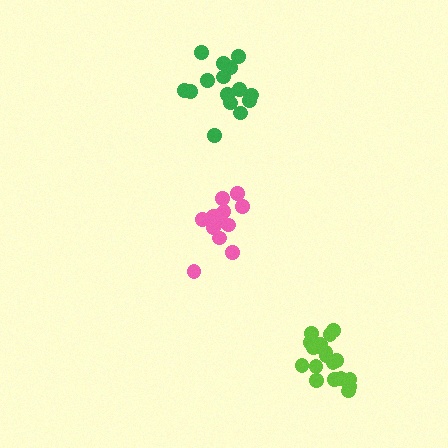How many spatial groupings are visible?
There are 3 spatial groupings.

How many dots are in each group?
Group 1: 14 dots, Group 2: 18 dots, Group 3: 15 dots (47 total).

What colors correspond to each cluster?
The clusters are colored: pink, lime, green.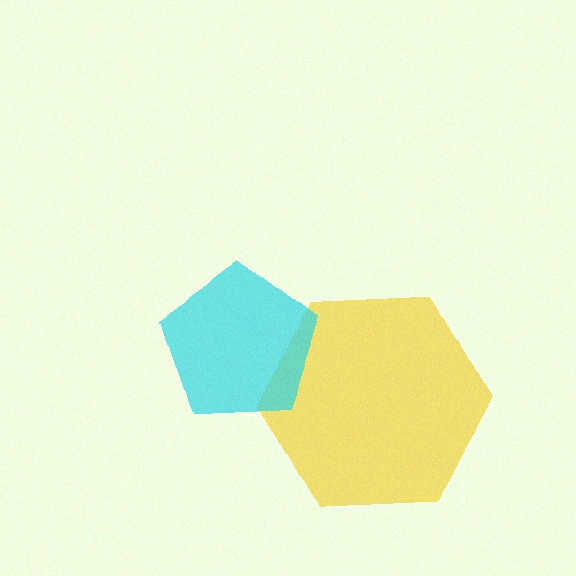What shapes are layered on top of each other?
The layered shapes are: a yellow hexagon, a cyan pentagon.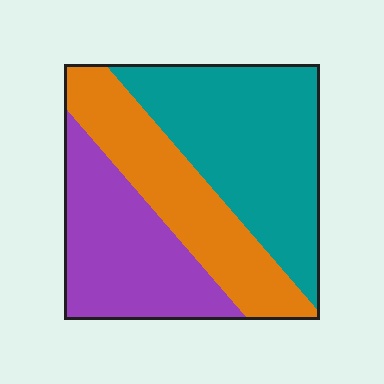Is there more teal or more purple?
Teal.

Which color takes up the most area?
Teal, at roughly 40%.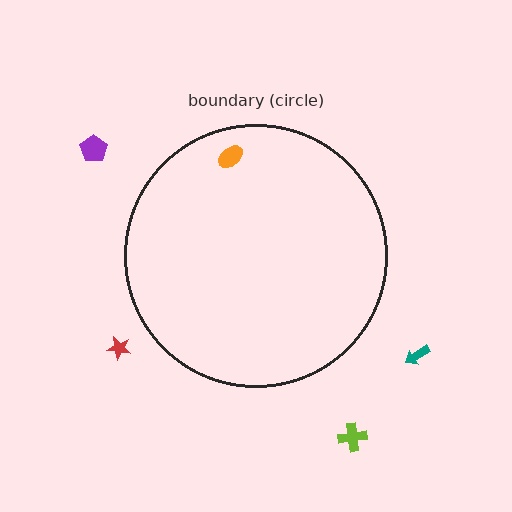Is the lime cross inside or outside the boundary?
Outside.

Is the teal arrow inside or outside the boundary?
Outside.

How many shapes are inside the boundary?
1 inside, 4 outside.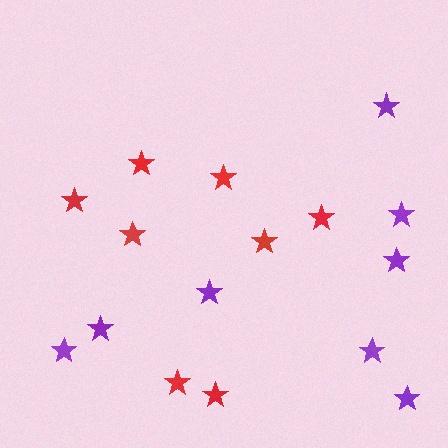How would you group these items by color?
There are 2 groups: one group of purple stars (8) and one group of red stars (8).